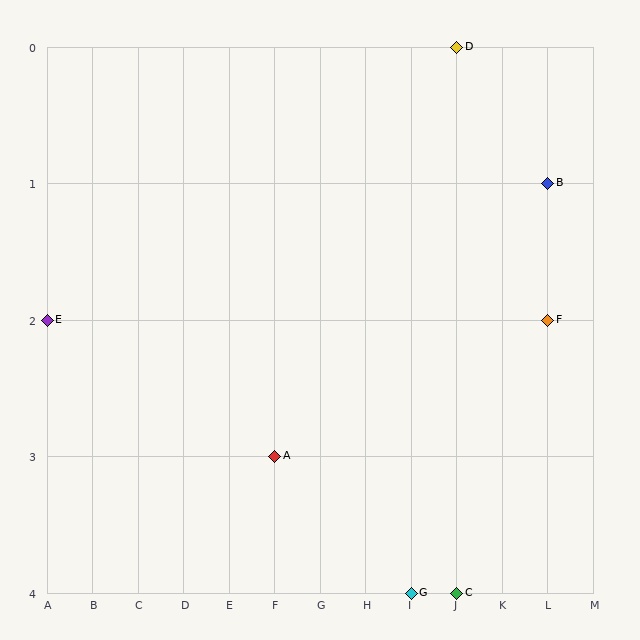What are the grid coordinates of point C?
Point C is at grid coordinates (J, 4).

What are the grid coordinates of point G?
Point G is at grid coordinates (I, 4).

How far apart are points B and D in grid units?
Points B and D are 2 columns and 1 row apart (about 2.2 grid units diagonally).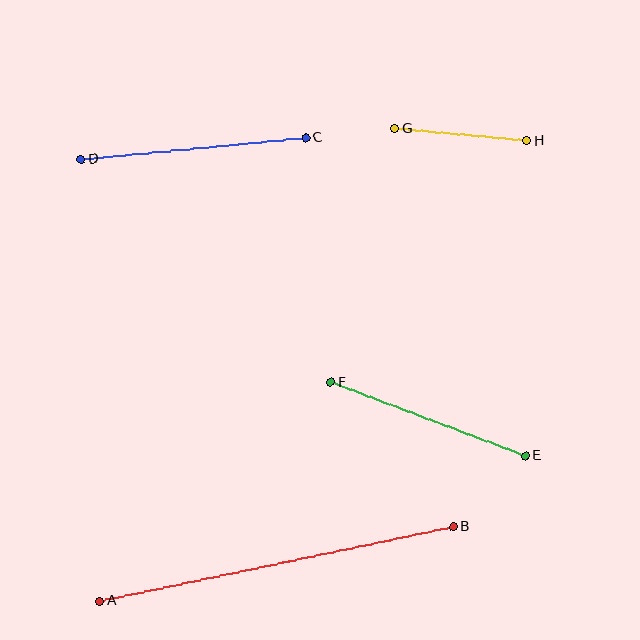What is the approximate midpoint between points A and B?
The midpoint is at approximately (276, 564) pixels.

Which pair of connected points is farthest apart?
Points A and B are farthest apart.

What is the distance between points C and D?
The distance is approximately 226 pixels.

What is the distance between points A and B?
The distance is approximately 361 pixels.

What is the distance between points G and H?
The distance is approximately 132 pixels.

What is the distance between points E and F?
The distance is approximately 208 pixels.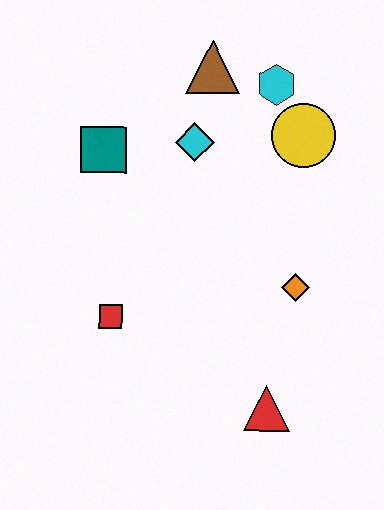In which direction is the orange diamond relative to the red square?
The orange diamond is to the right of the red square.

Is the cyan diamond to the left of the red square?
No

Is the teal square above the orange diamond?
Yes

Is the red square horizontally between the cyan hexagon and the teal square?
Yes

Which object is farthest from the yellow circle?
The red triangle is farthest from the yellow circle.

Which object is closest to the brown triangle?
The cyan hexagon is closest to the brown triangle.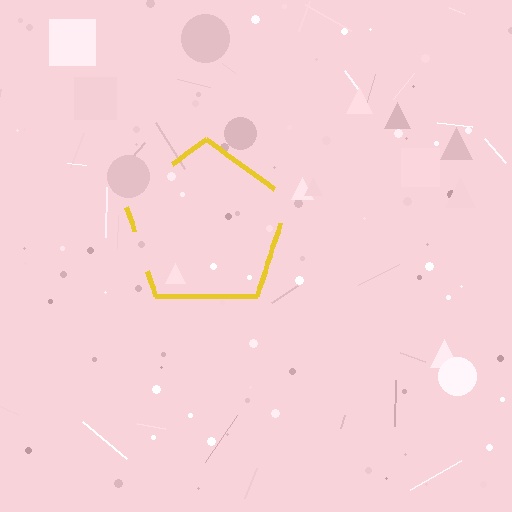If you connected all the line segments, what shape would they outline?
They would outline a pentagon.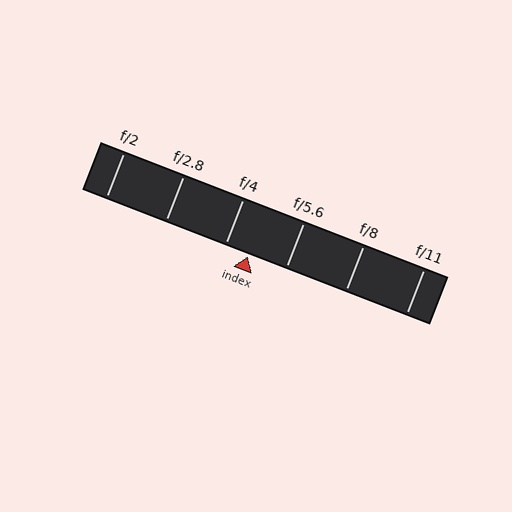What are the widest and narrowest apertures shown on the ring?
The widest aperture shown is f/2 and the narrowest is f/11.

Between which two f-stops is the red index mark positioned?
The index mark is between f/4 and f/5.6.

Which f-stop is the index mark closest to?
The index mark is closest to f/4.